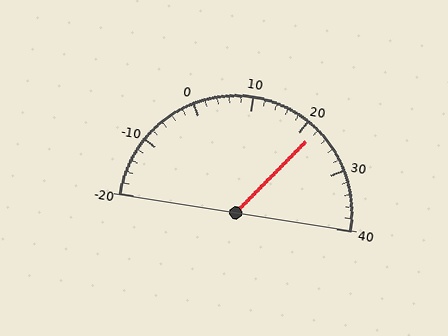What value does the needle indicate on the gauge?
The needle indicates approximately 22.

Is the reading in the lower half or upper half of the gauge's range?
The reading is in the upper half of the range (-20 to 40).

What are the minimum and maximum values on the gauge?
The gauge ranges from -20 to 40.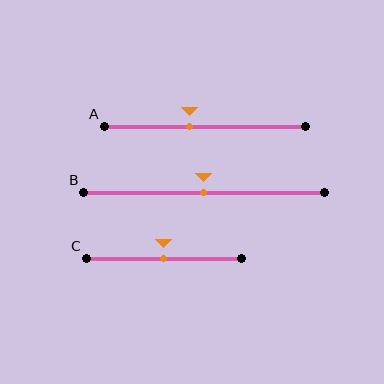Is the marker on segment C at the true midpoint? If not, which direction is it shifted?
Yes, the marker on segment C is at the true midpoint.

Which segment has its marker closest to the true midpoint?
Segment B has its marker closest to the true midpoint.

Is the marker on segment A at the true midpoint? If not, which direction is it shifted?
No, the marker on segment A is shifted to the left by about 8% of the segment length.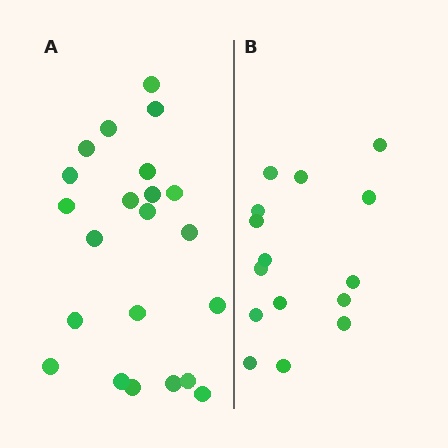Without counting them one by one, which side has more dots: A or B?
Region A (the left region) has more dots.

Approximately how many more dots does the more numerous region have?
Region A has roughly 8 or so more dots than region B.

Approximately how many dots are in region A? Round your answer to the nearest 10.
About 20 dots. (The exact count is 22, which rounds to 20.)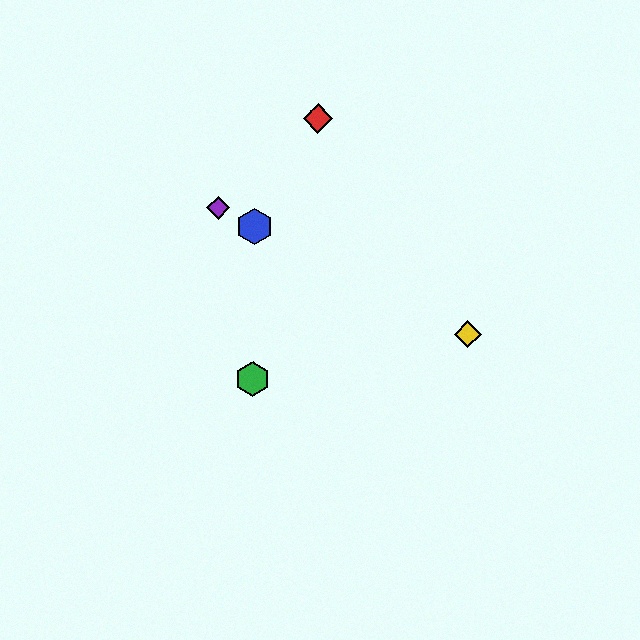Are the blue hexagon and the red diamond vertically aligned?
No, the blue hexagon is at x≈254 and the red diamond is at x≈318.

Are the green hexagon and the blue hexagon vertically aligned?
Yes, both are at x≈253.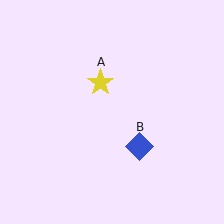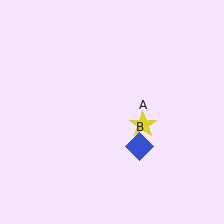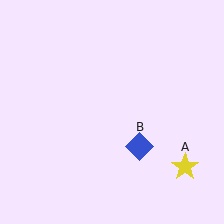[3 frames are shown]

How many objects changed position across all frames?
1 object changed position: yellow star (object A).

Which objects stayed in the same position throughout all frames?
Blue diamond (object B) remained stationary.